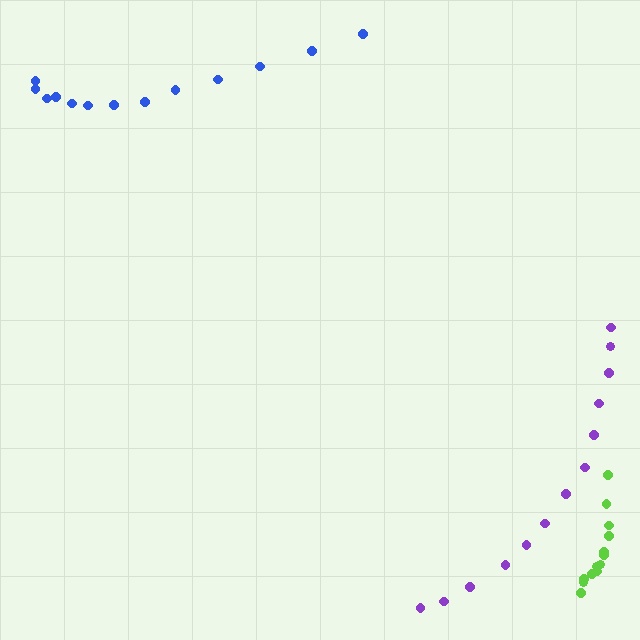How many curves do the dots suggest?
There are 3 distinct paths.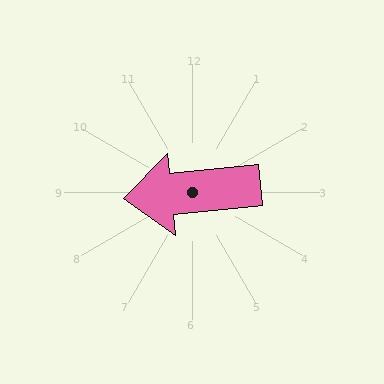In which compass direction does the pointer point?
West.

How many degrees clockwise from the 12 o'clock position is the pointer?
Approximately 264 degrees.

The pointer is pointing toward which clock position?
Roughly 9 o'clock.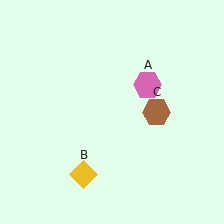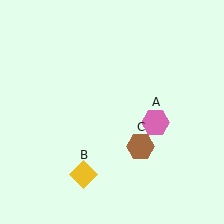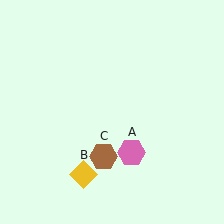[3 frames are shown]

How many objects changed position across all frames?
2 objects changed position: pink hexagon (object A), brown hexagon (object C).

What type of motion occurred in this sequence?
The pink hexagon (object A), brown hexagon (object C) rotated clockwise around the center of the scene.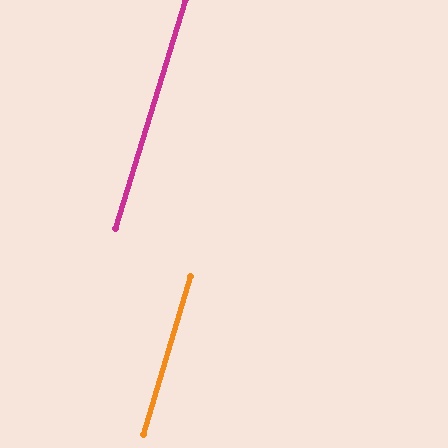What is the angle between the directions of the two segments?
Approximately 0 degrees.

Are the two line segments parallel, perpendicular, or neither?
Parallel — their directions differ by only 0.2°.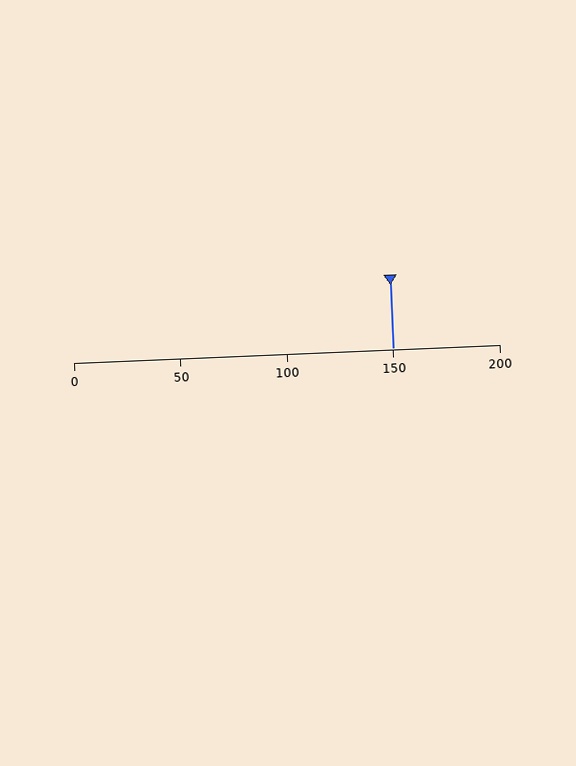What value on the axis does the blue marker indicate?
The marker indicates approximately 150.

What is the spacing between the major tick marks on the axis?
The major ticks are spaced 50 apart.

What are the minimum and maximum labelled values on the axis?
The axis runs from 0 to 200.